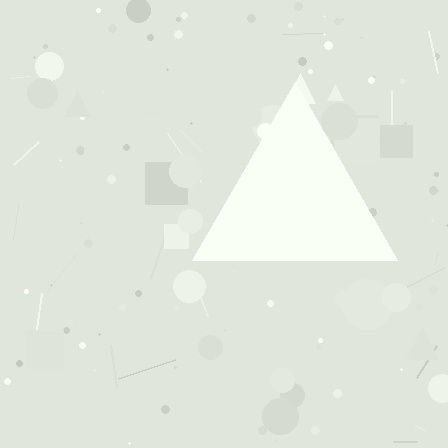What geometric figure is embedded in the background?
A triangle is embedded in the background.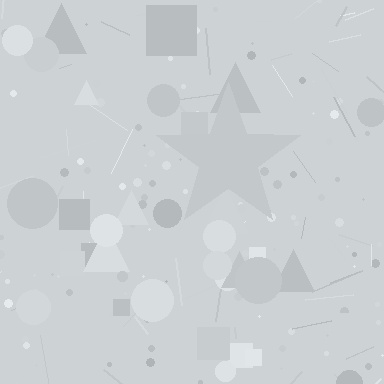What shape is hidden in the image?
A star is hidden in the image.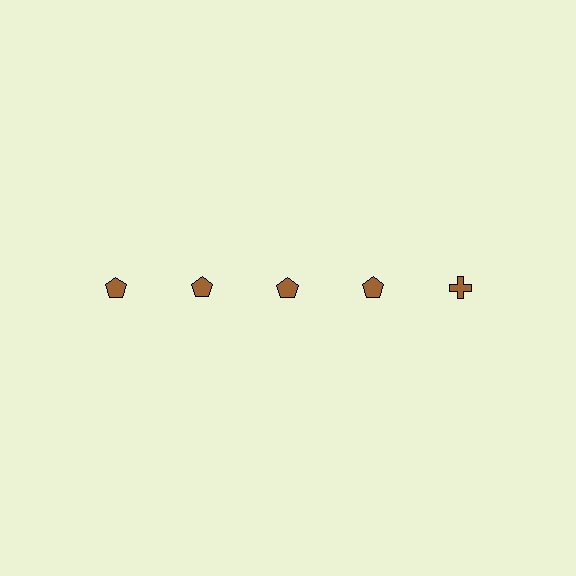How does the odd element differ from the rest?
It has a different shape: cross instead of pentagon.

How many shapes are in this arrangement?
There are 5 shapes arranged in a grid pattern.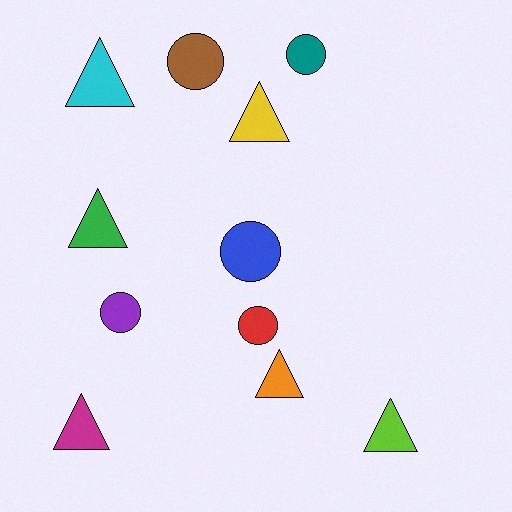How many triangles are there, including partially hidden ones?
There are 6 triangles.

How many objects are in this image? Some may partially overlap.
There are 11 objects.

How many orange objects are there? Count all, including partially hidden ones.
There is 1 orange object.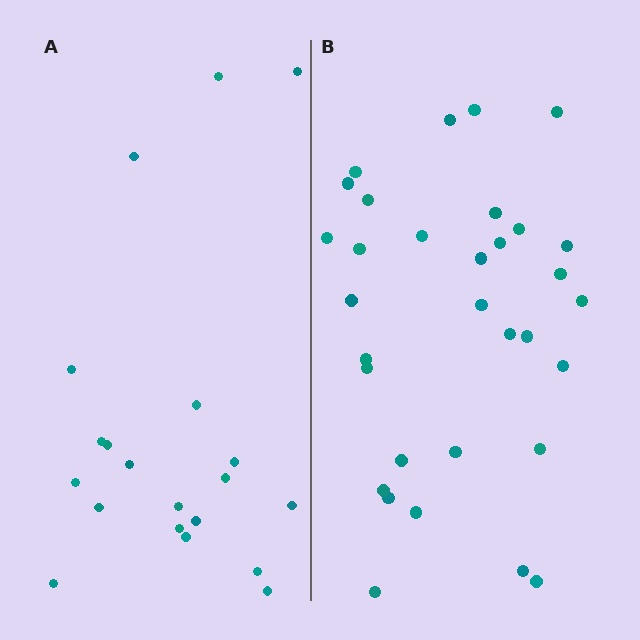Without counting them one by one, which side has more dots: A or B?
Region B (the right region) has more dots.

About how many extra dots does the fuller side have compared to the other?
Region B has roughly 12 or so more dots than region A.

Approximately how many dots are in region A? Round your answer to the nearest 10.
About 20 dots.